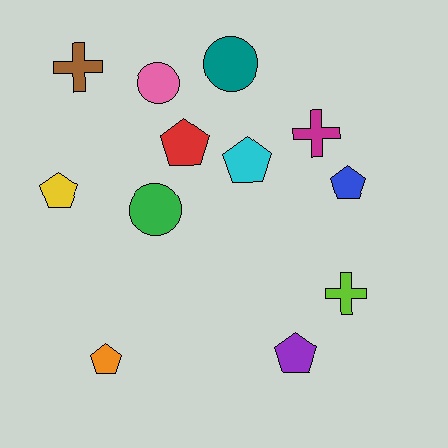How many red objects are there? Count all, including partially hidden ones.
There is 1 red object.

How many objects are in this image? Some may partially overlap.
There are 12 objects.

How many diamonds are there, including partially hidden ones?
There are no diamonds.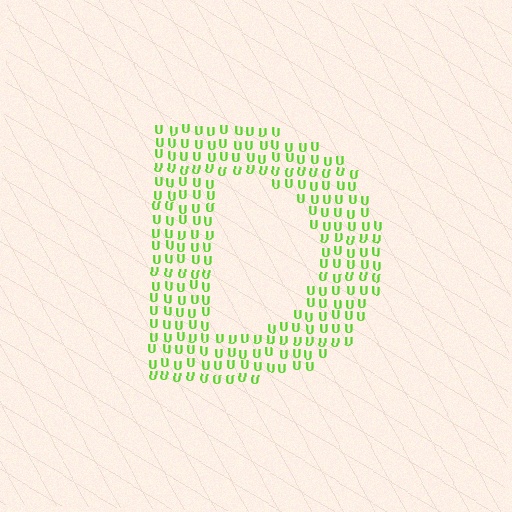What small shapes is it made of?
It is made of small letter U's.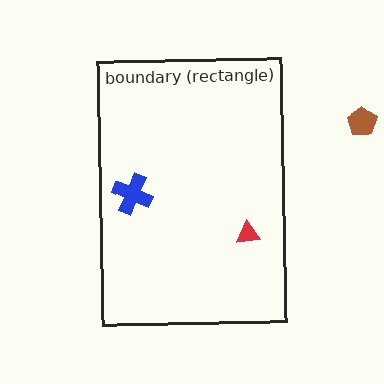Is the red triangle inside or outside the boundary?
Inside.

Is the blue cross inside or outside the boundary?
Inside.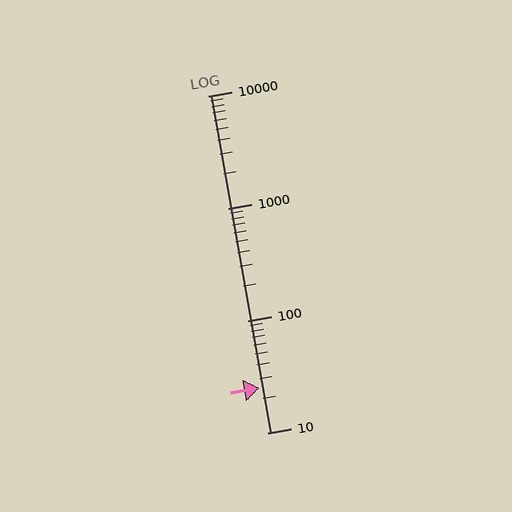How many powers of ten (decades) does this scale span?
The scale spans 3 decades, from 10 to 10000.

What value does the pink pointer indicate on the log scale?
The pointer indicates approximately 25.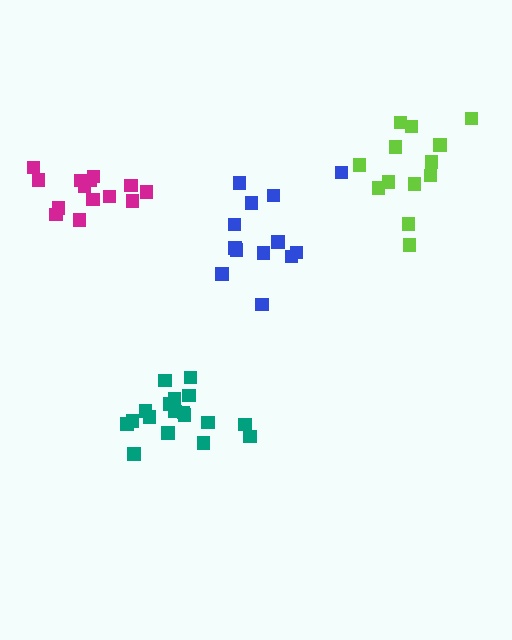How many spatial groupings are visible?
There are 4 spatial groupings.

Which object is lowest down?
The teal cluster is bottommost.